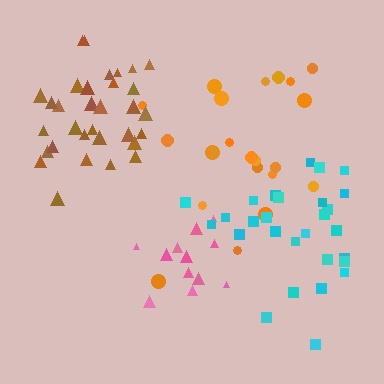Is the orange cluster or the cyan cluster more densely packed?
Cyan.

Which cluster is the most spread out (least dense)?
Orange.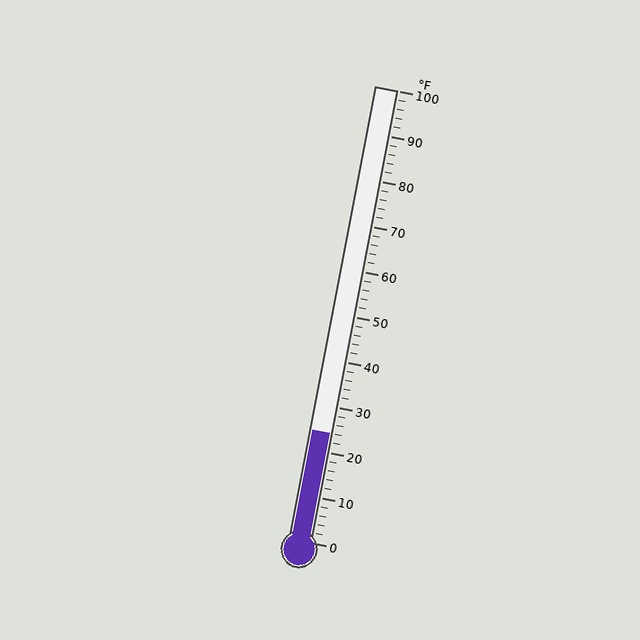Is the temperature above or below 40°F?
The temperature is below 40°F.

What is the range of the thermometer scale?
The thermometer scale ranges from 0°F to 100°F.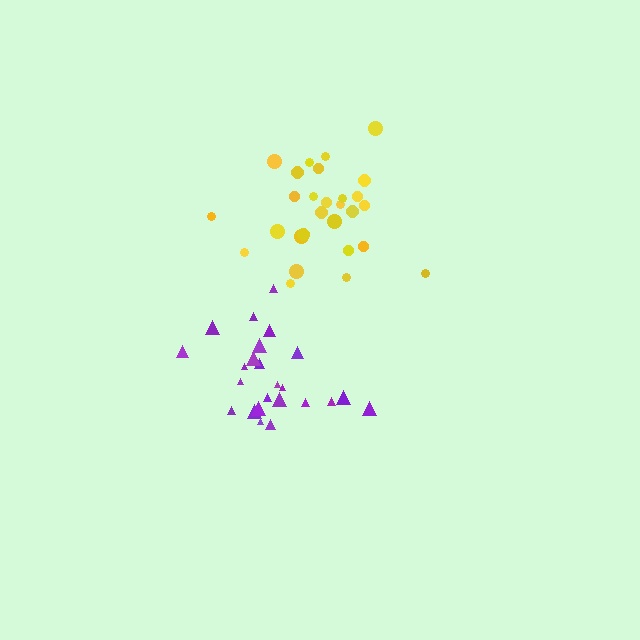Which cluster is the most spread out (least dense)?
Yellow.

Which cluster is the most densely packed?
Purple.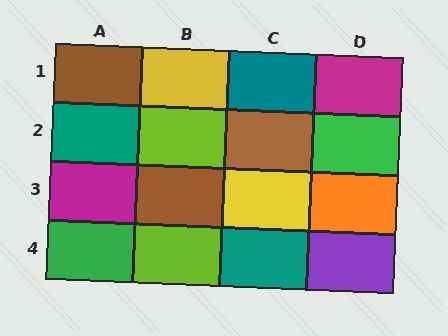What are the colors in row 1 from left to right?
Brown, yellow, teal, magenta.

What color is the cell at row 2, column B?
Lime.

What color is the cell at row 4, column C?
Teal.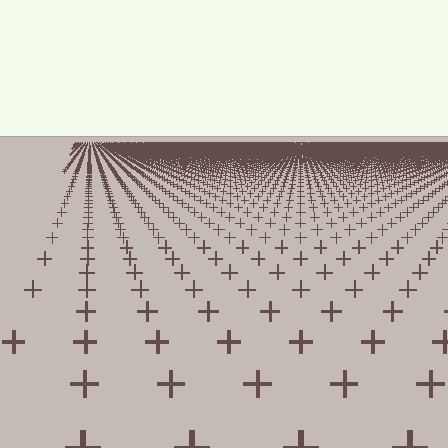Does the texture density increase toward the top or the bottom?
Density increases toward the top.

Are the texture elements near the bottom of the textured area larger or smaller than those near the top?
Larger. Near the bottom, elements are closer to the viewer and appear at a bigger on-screen size.